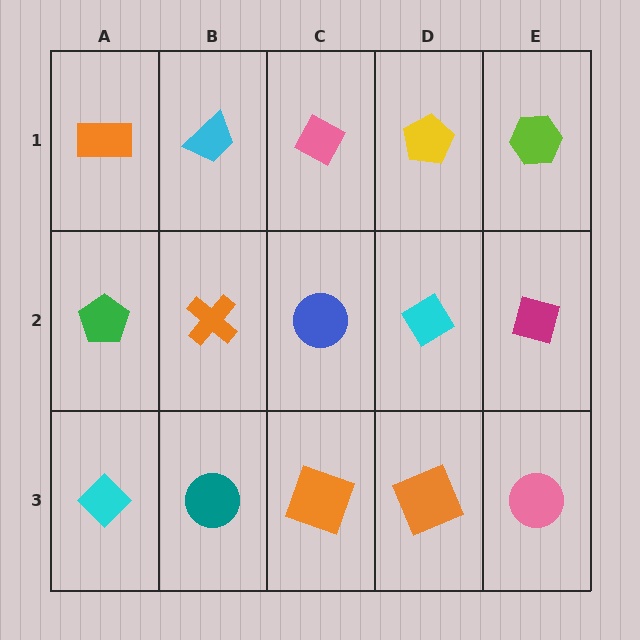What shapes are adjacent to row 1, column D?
A cyan diamond (row 2, column D), a pink diamond (row 1, column C), a lime hexagon (row 1, column E).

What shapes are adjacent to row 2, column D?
A yellow pentagon (row 1, column D), an orange square (row 3, column D), a blue circle (row 2, column C), a magenta square (row 2, column E).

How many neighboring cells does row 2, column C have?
4.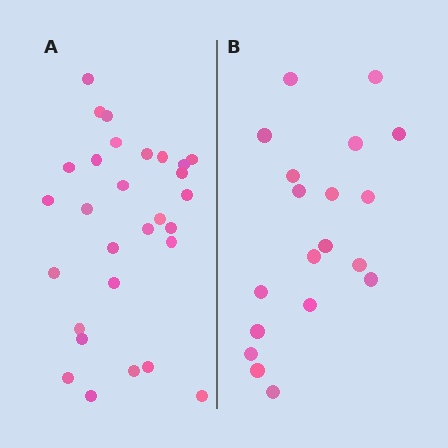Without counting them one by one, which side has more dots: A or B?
Region A (the left region) has more dots.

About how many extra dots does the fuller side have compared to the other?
Region A has roughly 10 or so more dots than region B.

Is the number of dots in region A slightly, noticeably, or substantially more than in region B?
Region A has substantially more. The ratio is roughly 1.5 to 1.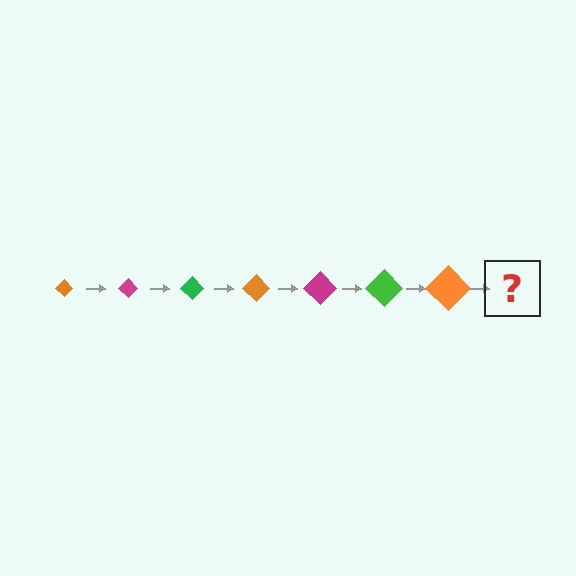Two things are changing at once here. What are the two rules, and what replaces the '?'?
The two rules are that the diamond grows larger each step and the color cycles through orange, magenta, and green. The '?' should be a magenta diamond, larger than the previous one.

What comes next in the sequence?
The next element should be a magenta diamond, larger than the previous one.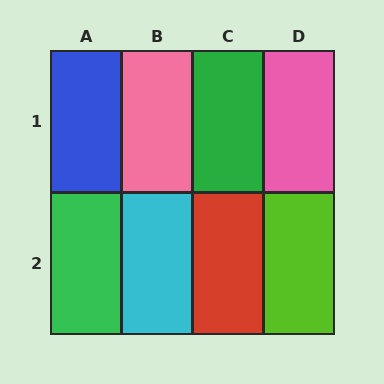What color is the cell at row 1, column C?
Green.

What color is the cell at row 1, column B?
Pink.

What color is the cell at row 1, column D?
Pink.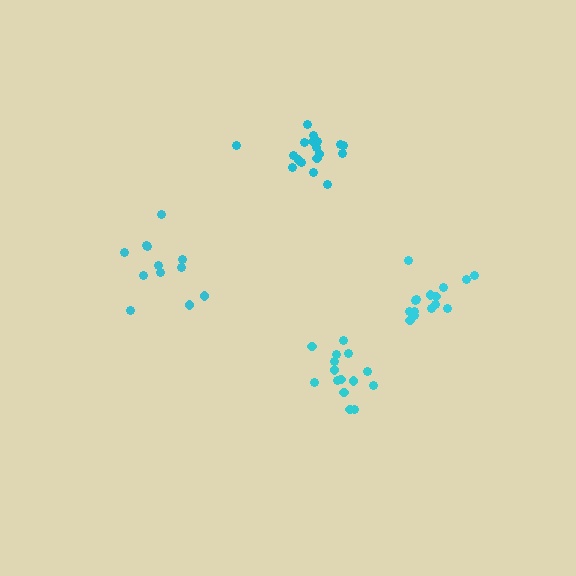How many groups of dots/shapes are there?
There are 4 groups.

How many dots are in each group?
Group 1: 18 dots, Group 2: 15 dots, Group 3: 12 dots, Group 4: 15 dots (60 total).